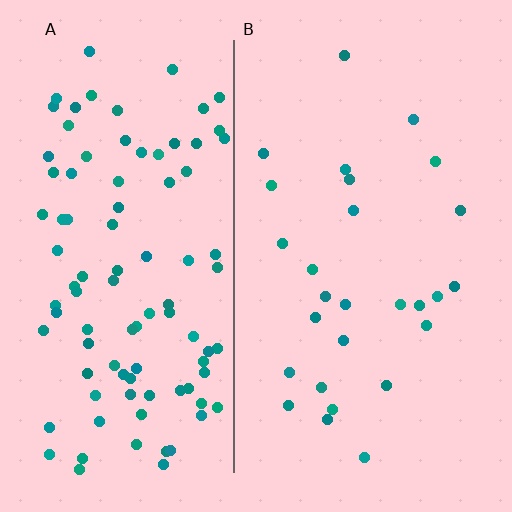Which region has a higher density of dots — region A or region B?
A (the left).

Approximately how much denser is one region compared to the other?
Approximately 3.5× — region A over region B.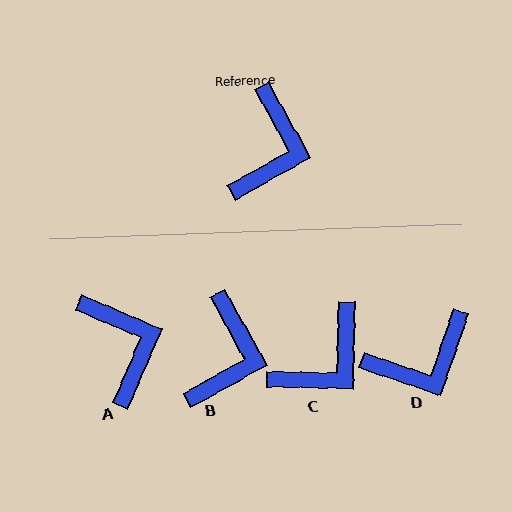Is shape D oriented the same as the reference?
No, it is off by about 48 degrees.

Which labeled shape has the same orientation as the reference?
B.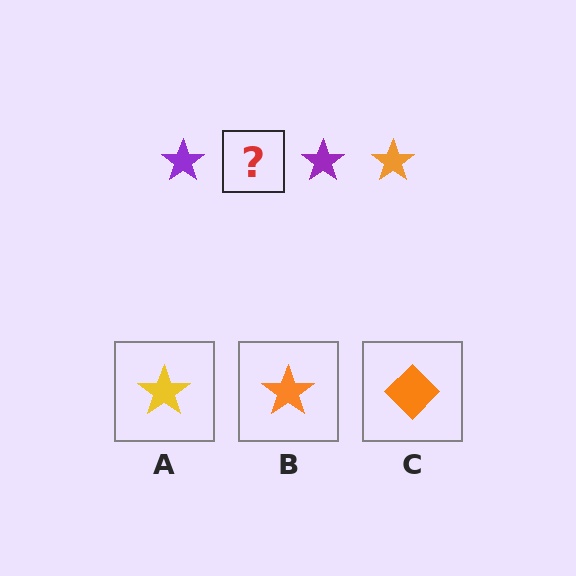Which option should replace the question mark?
Option B.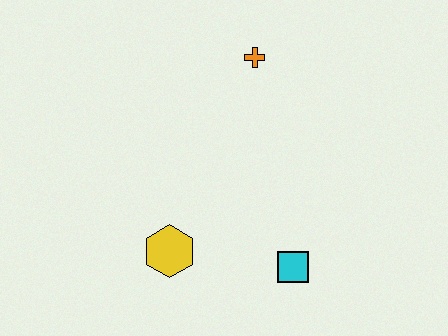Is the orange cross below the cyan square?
No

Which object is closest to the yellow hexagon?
The cyan square is closest to the yellow hexagon.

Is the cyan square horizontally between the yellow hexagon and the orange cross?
No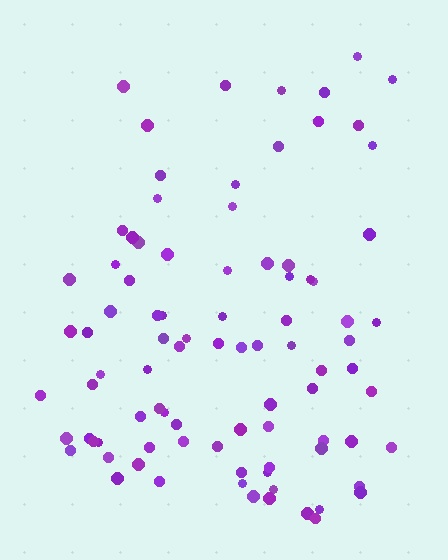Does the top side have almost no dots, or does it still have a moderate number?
Still a moderate number, just noticeably fewer than the bottom.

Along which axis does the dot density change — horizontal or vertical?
Vertical.